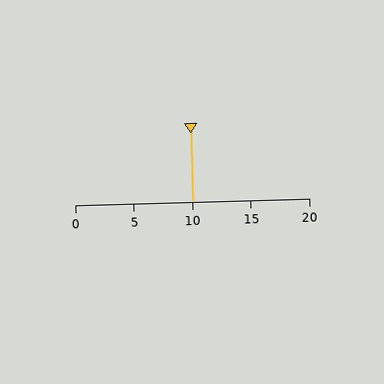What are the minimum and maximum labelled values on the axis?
The axis runs from 0 to 20.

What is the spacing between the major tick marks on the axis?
The major ticks are spaced 5 apart.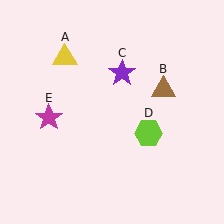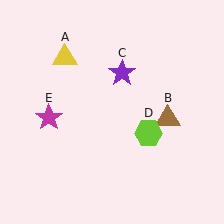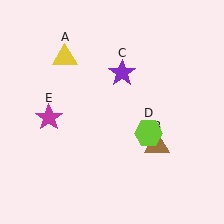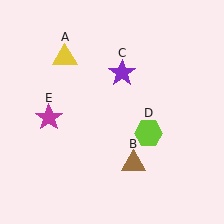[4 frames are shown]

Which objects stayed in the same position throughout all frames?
Yellow triangle (object A) and purple star (object C) and lime hexagon (object D) and magenta star (object E) remained stationary.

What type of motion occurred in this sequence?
The brown triangle (object B) rotated clockwise around the center of the scene.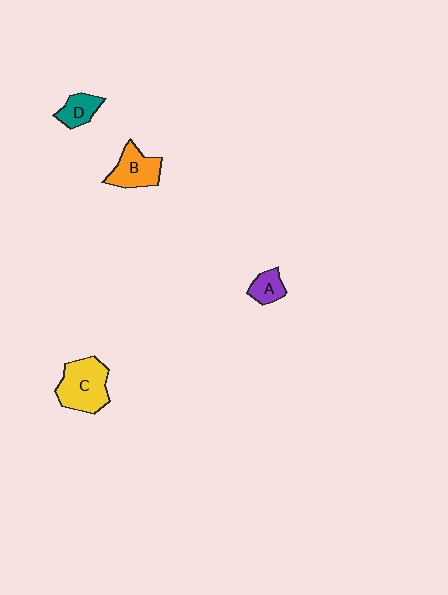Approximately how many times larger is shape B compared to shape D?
Approximately 1.5 times.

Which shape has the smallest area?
Shape A (purple).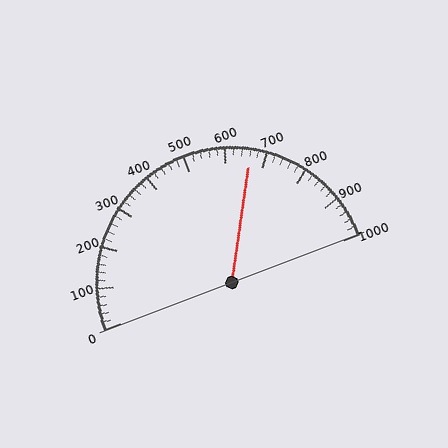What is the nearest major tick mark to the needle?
The nearest major tick mark is 700.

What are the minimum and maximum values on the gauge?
The gauge ranges from 0 to 1000.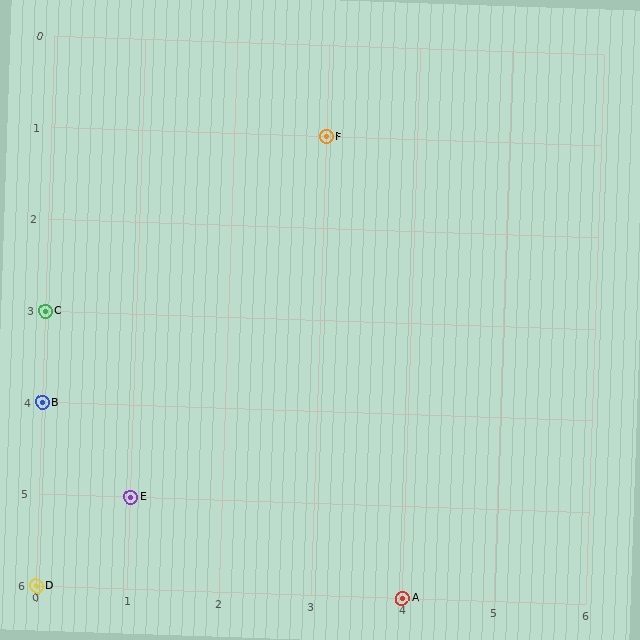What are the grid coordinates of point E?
Point E is at grid coordinates (1, 5).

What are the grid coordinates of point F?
Point F is at grid coordinates (3, 1).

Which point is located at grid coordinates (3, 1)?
Point F is at (3, 1).